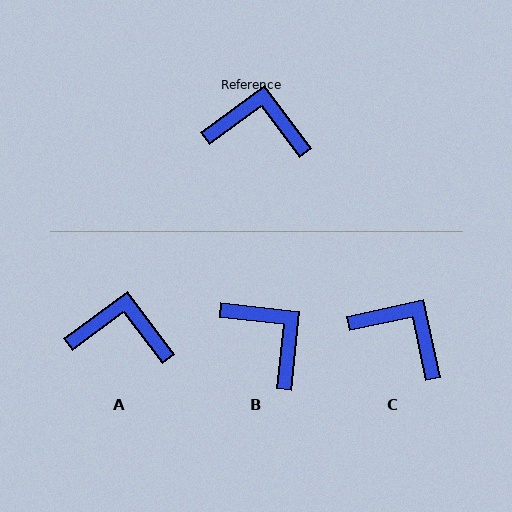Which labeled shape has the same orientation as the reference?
A.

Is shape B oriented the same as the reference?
No, it is off by about 42 degrees.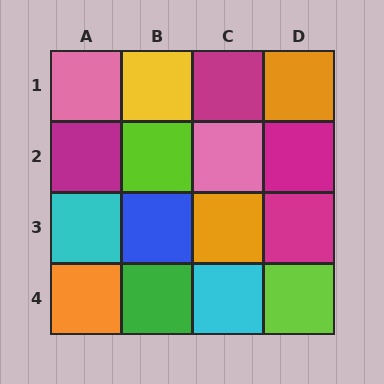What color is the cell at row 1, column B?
Yellow.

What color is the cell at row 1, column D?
Orange.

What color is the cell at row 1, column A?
Pink.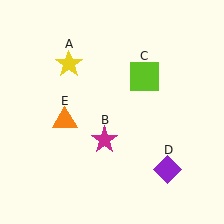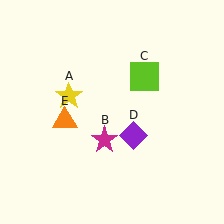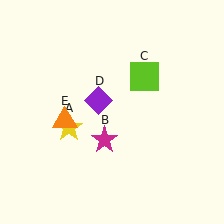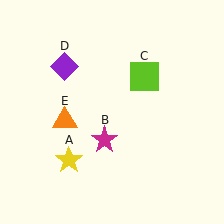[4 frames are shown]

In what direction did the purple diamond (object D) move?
The purple diamond (object D) moved up and to the left.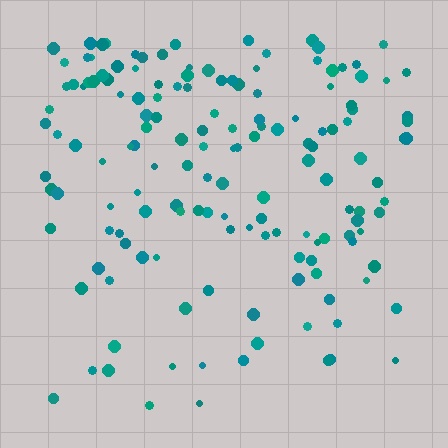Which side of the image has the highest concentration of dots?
The top.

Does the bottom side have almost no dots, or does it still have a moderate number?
Still a moderate number, just noticeably fewer than the top.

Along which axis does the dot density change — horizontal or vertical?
Vertical.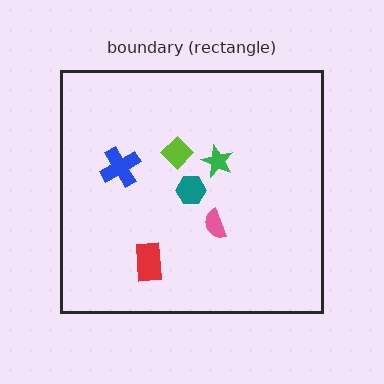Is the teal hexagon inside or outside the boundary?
Inside.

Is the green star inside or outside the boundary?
Inside.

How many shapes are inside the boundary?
6 inside, 0 outside.